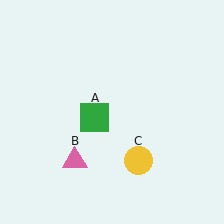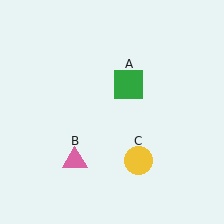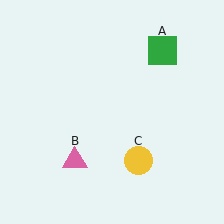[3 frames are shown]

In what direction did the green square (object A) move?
The green square (object A) moved up and to the right.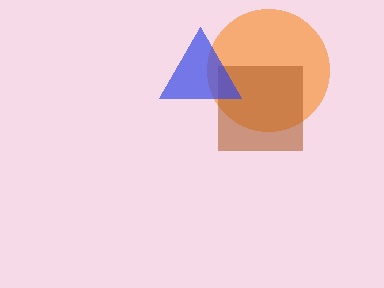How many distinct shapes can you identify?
There are 3 distinct shapes: an orange circle, a brown square, a blue triangle.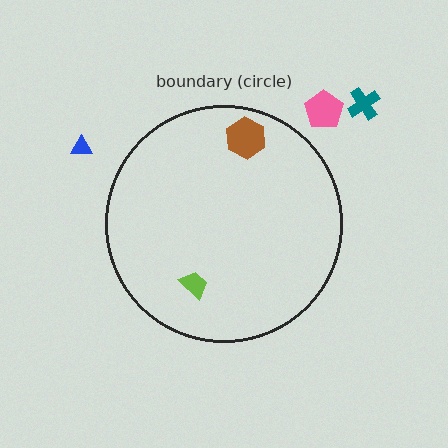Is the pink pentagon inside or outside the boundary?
Outside.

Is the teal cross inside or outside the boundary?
Outside.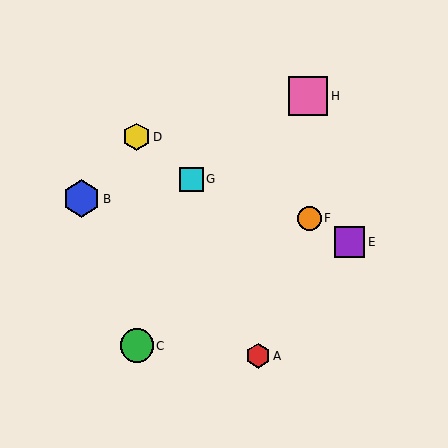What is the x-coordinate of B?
Object B is at x≈81.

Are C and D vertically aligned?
Yes, both are at x≈137.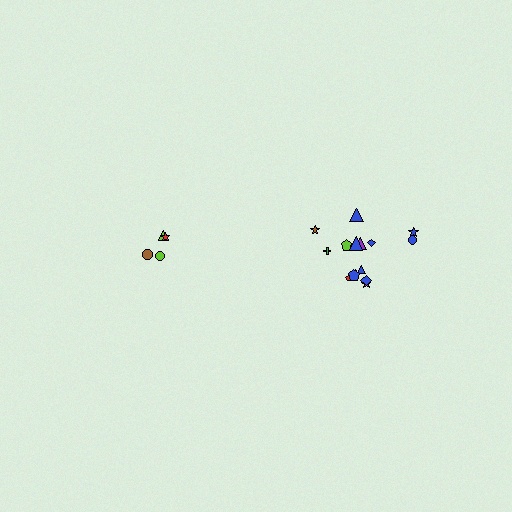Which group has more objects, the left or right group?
The right group.